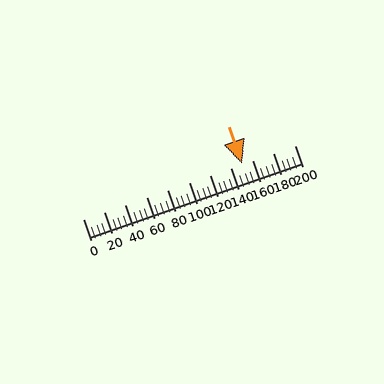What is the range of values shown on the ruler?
The ruler shows values from 0 to 200.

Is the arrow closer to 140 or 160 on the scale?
The arrow is closer to 160.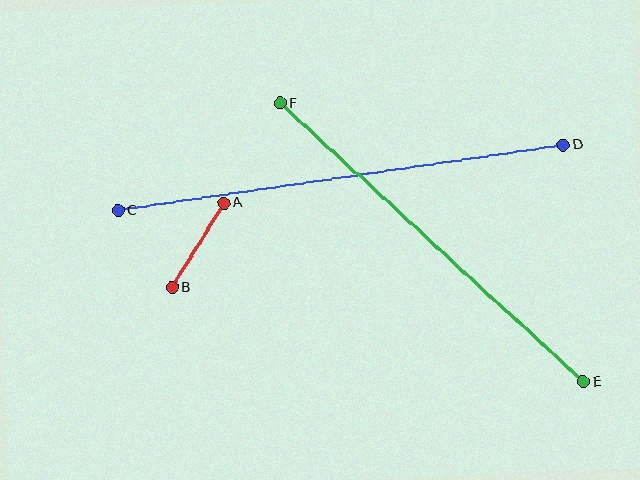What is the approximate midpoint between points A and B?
The midpoint is at approximately (198, 245) pixels.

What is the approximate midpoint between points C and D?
The midpoint is at approximately (341, 178) pixels.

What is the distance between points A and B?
The distance is approximately 99 pixels.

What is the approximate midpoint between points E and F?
The midpoint is at approximately (432, 242) pixels.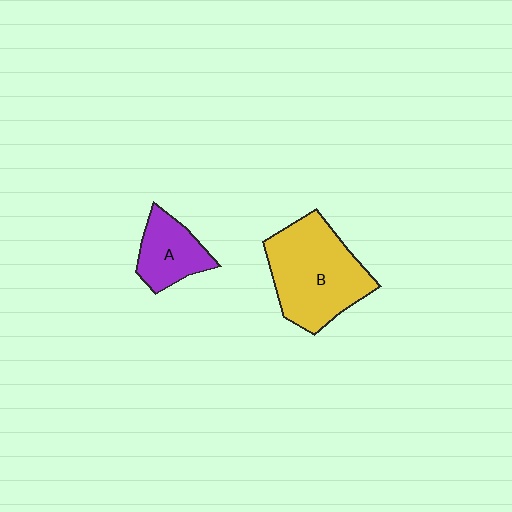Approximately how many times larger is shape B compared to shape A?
Approximately 2.0 times.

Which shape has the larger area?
Shape B (yellow).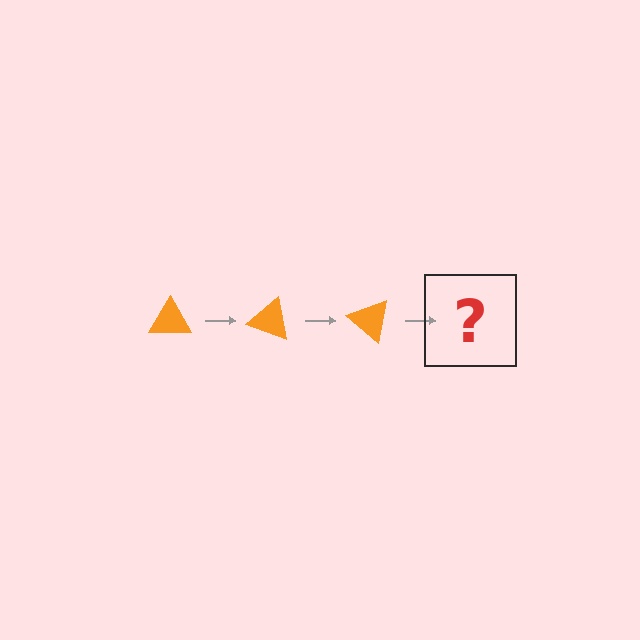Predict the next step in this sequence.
The next step is an orange triangle rotated 60 degrees.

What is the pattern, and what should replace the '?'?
The pattern is that the triangle rotates 20 degrees each step. The '?' should be an orange triangle rotated 60 degrees.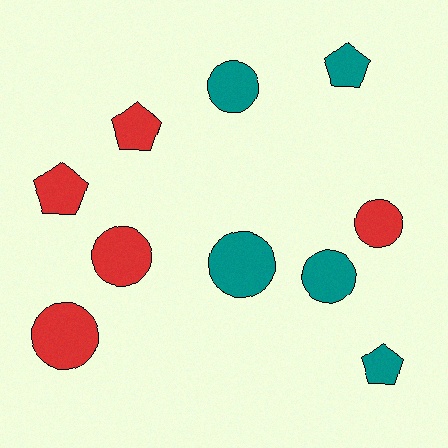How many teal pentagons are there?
There are 2 teal pentagons.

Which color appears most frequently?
Red, with 5 objects.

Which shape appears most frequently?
Circle, with 6 objects.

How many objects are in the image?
There are 10 objects.